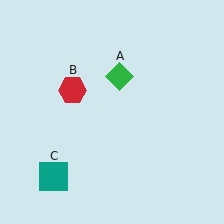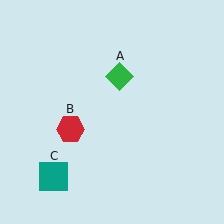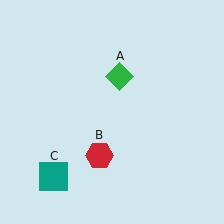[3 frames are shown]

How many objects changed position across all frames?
1 object changed position: red hexagon (object B).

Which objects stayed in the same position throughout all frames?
Green diamond (object A) and teal square (object C) remained stationary.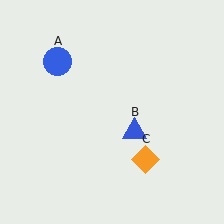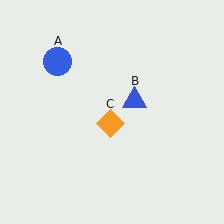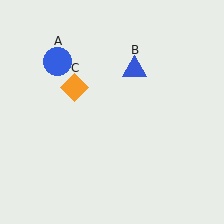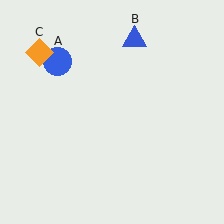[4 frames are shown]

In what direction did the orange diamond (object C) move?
The orange diamond (object C) moved up and to the left.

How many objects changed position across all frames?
2 objects changed position: blue triangle (object B), orange diamond (object C).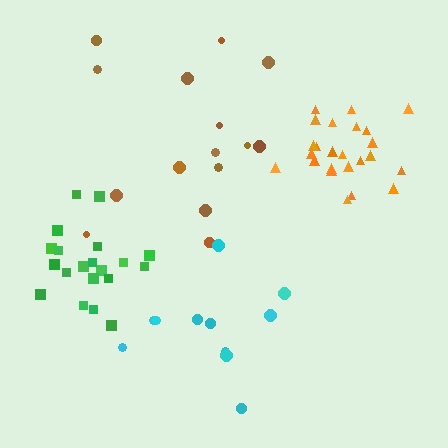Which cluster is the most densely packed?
Orange.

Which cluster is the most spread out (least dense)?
Brown.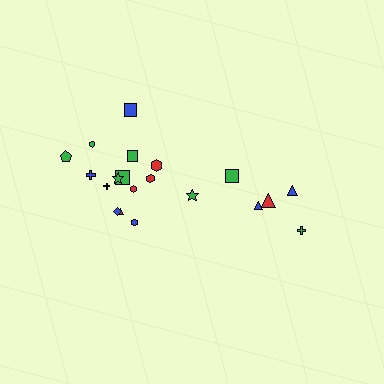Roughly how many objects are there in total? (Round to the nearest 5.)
Roughly 20 objects in total.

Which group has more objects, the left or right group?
The left group.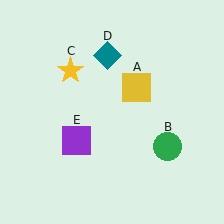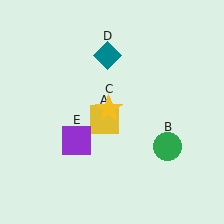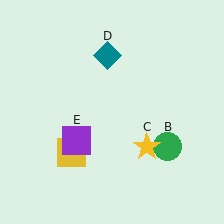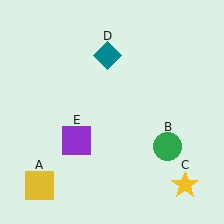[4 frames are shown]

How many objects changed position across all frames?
2 objects changed position: yellow square (object A), yellow star (object C).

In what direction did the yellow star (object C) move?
The yellow star (object C) moved down and to the right.